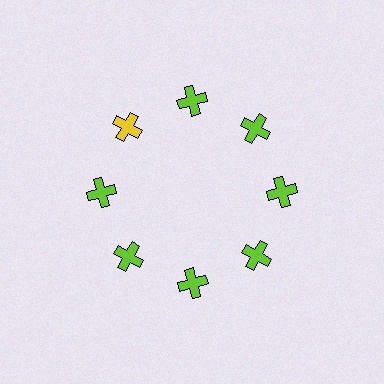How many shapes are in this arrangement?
There are 8 shapes arranged in a ring pattern.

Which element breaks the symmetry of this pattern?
The yellow cross at roughly the 10 o'clock position breaks the symmetry. All other shapes are lime crosses.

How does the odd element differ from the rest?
It has a different color: yellow instead of lime.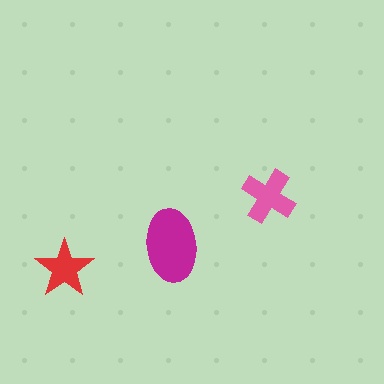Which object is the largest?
The magenta ellipse.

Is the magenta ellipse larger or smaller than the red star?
Larger.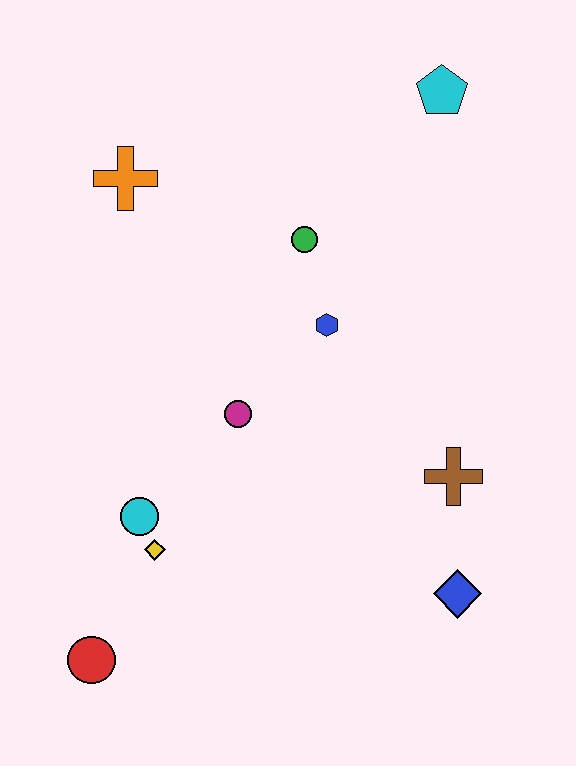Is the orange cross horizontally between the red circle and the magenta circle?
Yes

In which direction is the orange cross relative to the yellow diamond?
The orange cross is above the yellow diamond.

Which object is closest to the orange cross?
The green circle is closest to the orange cross.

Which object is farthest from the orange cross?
The blue diamond is farthest from the orange cross.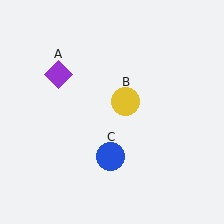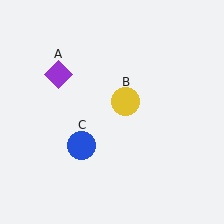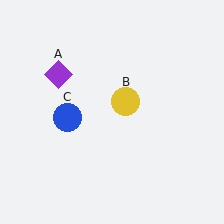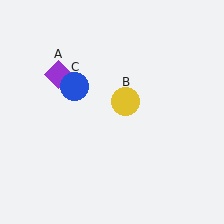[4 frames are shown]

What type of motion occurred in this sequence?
The blue circle (object C) rotated clockwise around the center of the scene.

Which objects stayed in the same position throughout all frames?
Purple diamond (object A) and yellow circle (object B) remained stationary.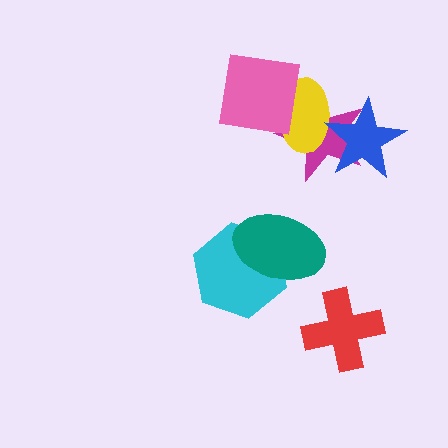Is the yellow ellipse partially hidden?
Yes, it is partially covered by another shape.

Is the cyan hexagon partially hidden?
Yes, it is partially covered by another shape.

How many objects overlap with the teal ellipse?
1 object overlaps with the teal ellipse.